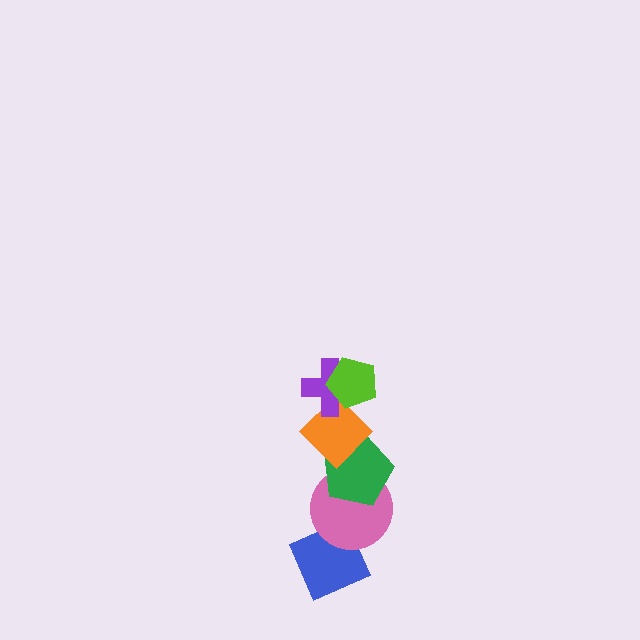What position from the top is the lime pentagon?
The lime pentagon is 1st from the top.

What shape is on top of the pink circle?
The green pentagon is on top of the pink circle.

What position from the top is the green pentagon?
The green pentagon is 4th from the top.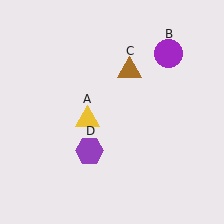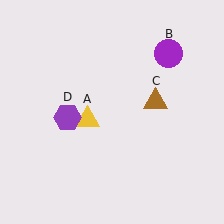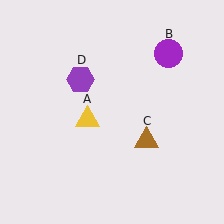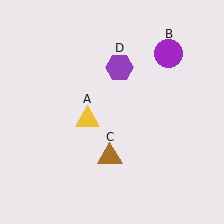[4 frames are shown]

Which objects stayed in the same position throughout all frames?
Yellow triangle (object A) and purple circle (object B) remained stationary.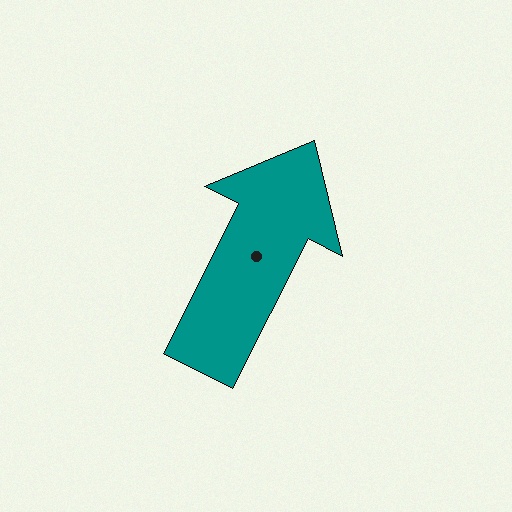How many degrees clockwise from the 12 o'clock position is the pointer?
Approximately 27 degrees.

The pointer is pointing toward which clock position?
Roughly 1 o'clock.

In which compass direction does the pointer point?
Northeast.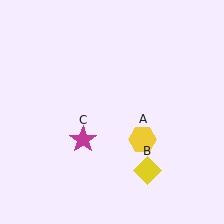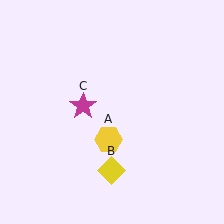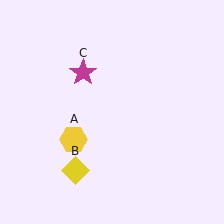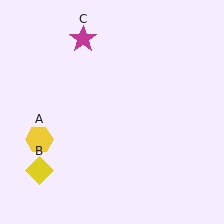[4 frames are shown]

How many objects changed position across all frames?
3 objects changed position: yellow hexagon (object A), yellow diamond (object B), magenta star (object C).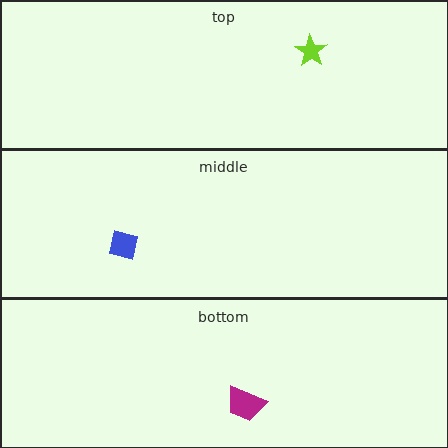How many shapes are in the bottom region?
1.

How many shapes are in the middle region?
1.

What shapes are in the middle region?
The blue square.